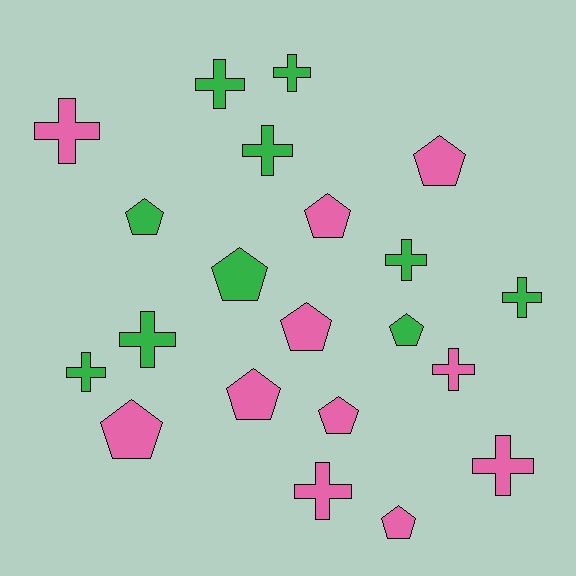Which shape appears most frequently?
Cross, with 11 objects.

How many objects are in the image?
There are 21 objects.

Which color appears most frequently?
Pink, with 11 objects.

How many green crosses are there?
There are 7 green crosses.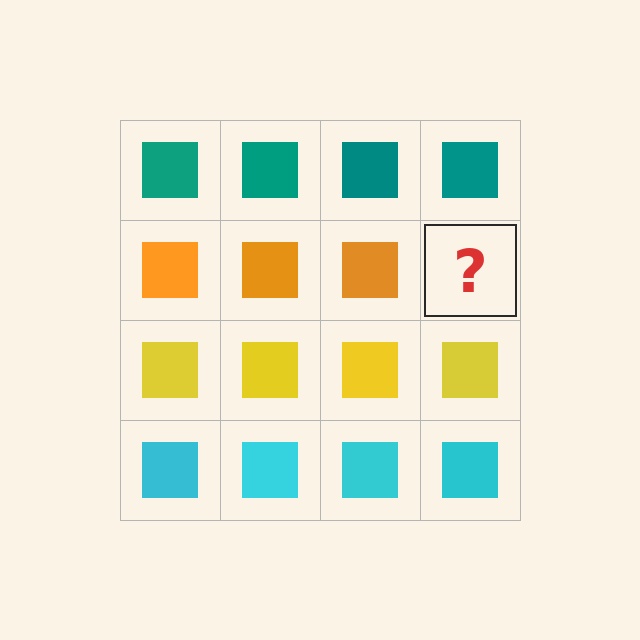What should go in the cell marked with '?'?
The missing cell should contain an orange square.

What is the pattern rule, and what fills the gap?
The rule is that each row has a consistent color. The gap should be filled with an orange square.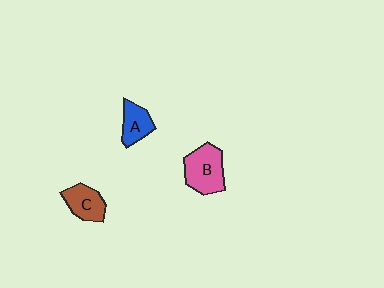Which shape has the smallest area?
Shape A (blue).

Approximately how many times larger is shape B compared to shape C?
Approximately 1.4 times.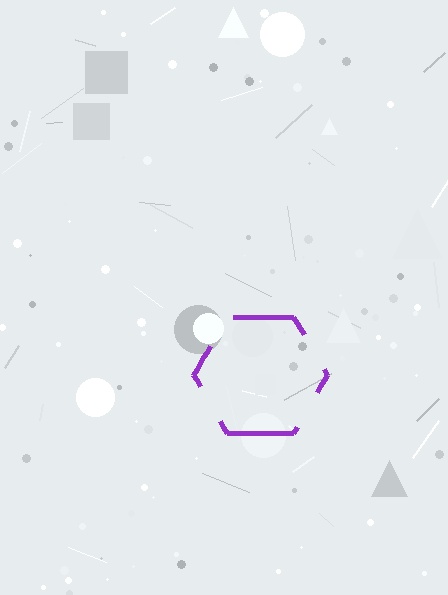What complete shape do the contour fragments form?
The contour fragments form a hexagon.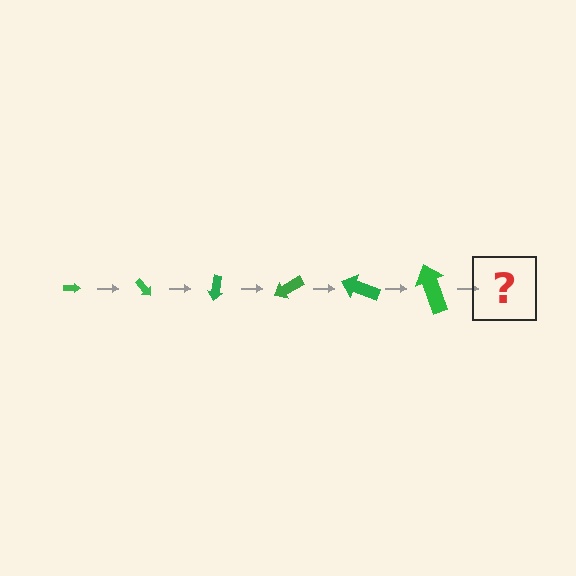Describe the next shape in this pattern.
It should be an arrow, larger than the previous one and rotated 300 degrees from the start.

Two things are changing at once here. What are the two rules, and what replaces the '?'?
The two rules are that the arrow grows larger each step and it rotates 50 degrees each step. The '?' should be an arrow, larger than the previous one and rotated 300 degrees from the start.